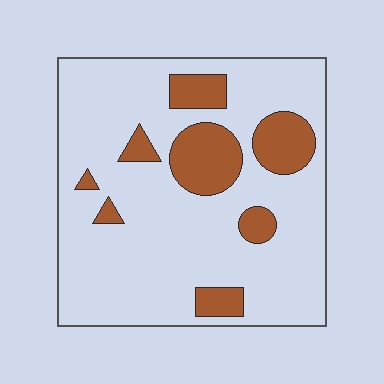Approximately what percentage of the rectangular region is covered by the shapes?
Approximately 20%.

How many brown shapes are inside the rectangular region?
8.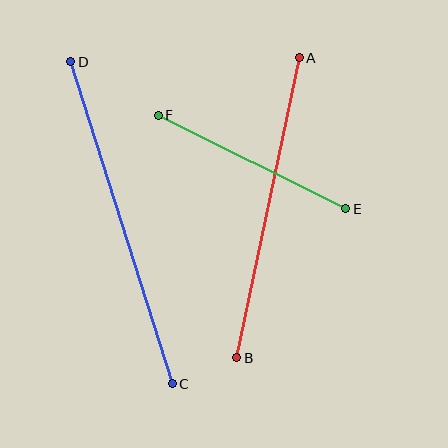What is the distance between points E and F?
The distance is approximately 210 pixels.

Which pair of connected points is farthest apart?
Points C and D are farthest apart.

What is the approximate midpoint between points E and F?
The midpoint is at approximately (252, 162) pixels.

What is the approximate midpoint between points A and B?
The midpoint is at approximately (268, 208) pixels.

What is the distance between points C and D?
The distance is approximately 338 pixels.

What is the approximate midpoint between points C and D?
The midpoint is at approximately (121, 223) pixels.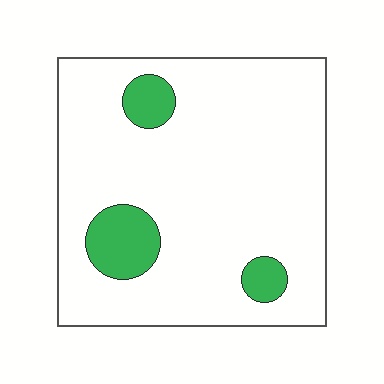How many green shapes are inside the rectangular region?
3.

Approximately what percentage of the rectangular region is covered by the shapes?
Approximately 10%.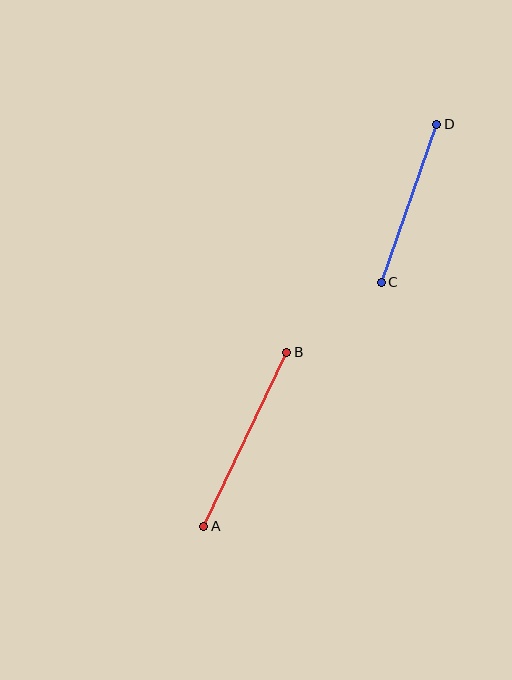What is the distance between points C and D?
The distance is approximately 168 pixels.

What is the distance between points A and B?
The distance is approximately 193 pixels.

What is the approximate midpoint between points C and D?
The midpoint is at approximately (409, 203) pixels.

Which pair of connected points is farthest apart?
Points A and B are farthest apart.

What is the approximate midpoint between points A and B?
The midpoint is at approximately (245, 439) pixels.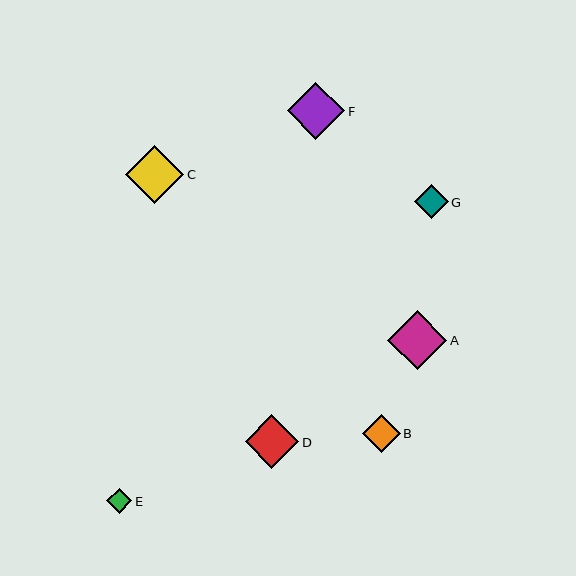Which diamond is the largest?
Diamond A is the largest with a size of approximately 59 pixels.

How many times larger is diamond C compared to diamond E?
Diamond C is approximately 2.4 times the size of diamond E.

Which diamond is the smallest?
Diamond E is the smallest with a size of approximately 25 pixels.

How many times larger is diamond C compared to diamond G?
Diamond C is approximately 1.7 times the size of diamond G.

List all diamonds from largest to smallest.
From largest to smallest: A, C, F, D, B, G, E.